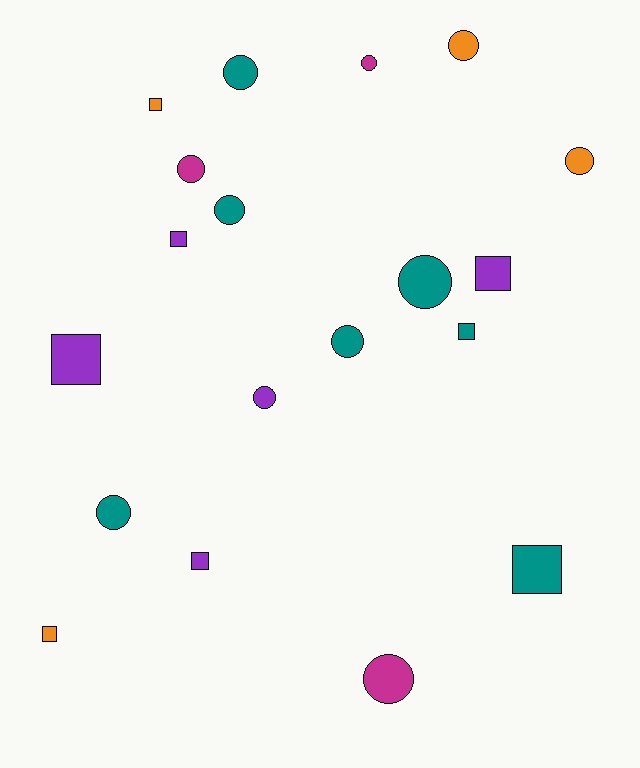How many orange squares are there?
There are 2 orange squares.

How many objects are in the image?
There are 19 objects.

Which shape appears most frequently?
Circle, with 11 objects.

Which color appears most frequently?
Teal, with 7 objects.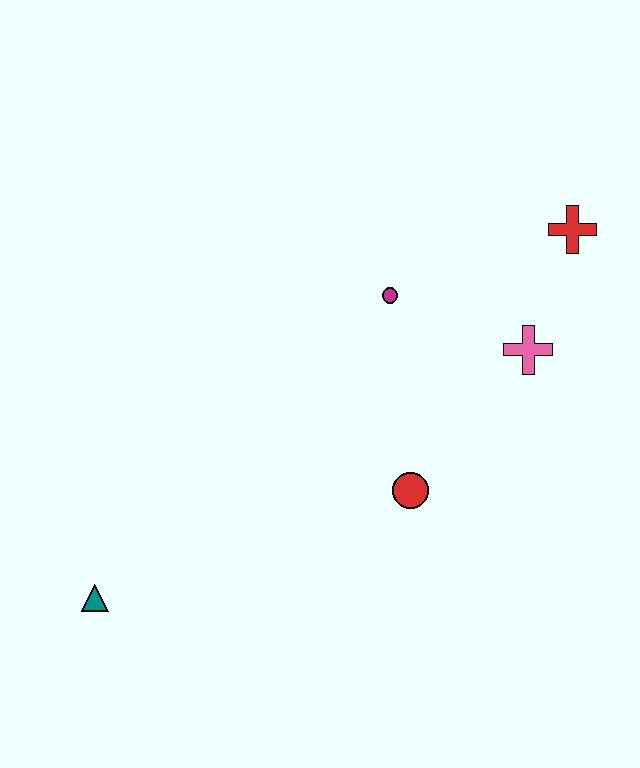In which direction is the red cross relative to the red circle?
The red cross is above the red circle.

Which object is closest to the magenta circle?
The pink cross is closest to the magenta circle.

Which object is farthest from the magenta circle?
The teal triangle is farthest from the magenta circle.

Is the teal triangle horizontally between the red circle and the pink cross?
No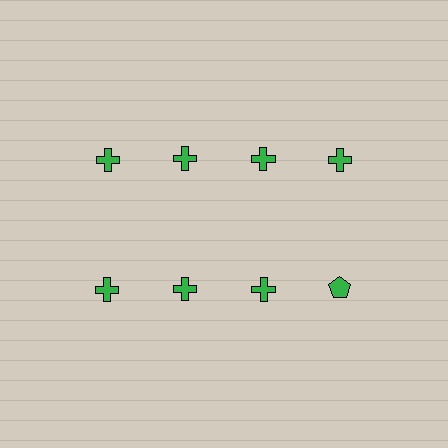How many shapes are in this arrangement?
There are 8 shapes arranged in a grid pattern.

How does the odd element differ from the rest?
It has a different shape: pentagon instead of cross.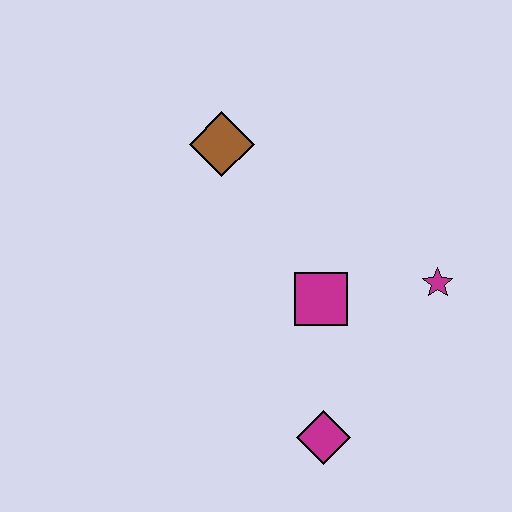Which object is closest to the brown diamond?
The magenta square is closest to the brown diamond.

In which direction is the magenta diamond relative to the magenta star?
The magenta diamond is below the magenta star.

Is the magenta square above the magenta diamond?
Yes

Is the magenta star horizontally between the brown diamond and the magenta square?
No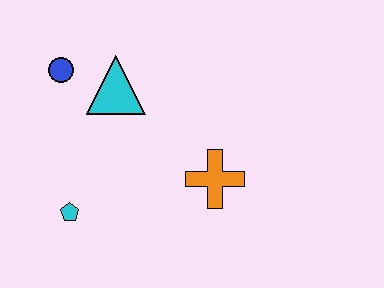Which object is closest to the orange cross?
The cyan triangle is closest to the orange cross.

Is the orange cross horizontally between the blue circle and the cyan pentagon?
No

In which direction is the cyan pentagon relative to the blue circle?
The cyan pentagon is below the blue circle.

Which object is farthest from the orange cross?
The blue circle is farthest from the orange cross.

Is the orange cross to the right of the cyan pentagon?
Yes